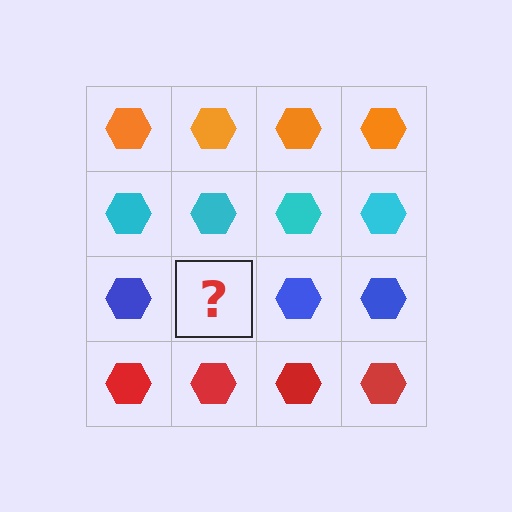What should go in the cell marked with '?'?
The missing cell should contain a blue hexagon.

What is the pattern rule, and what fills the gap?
The rule is that each row has a consistent color. The gap should be filled with a blue hexagon.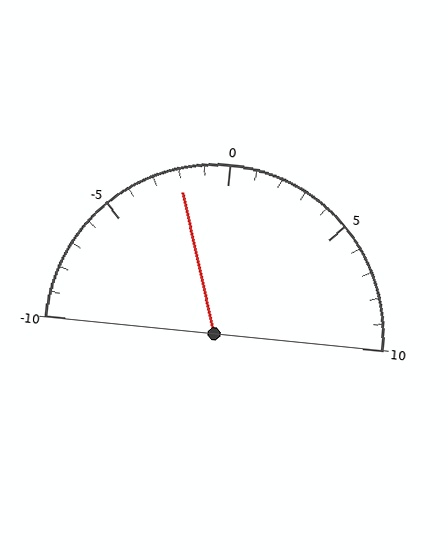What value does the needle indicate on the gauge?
The needle indicates approximately -2.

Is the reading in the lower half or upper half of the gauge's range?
The reading is in the lower half of the range (-10 to 10).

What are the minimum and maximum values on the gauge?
The gauge ranges from -10 to 10.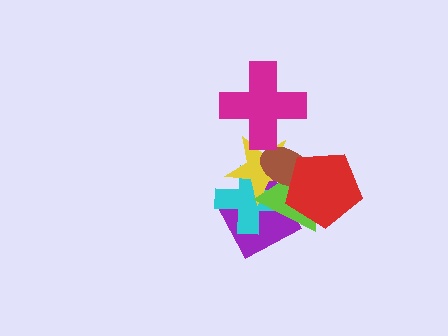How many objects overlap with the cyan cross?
4 objects overlap with the cyan cross.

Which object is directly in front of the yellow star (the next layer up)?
The lime triangle is directly in front of the yellow star.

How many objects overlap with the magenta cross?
1 object overlaps with the magenta cross.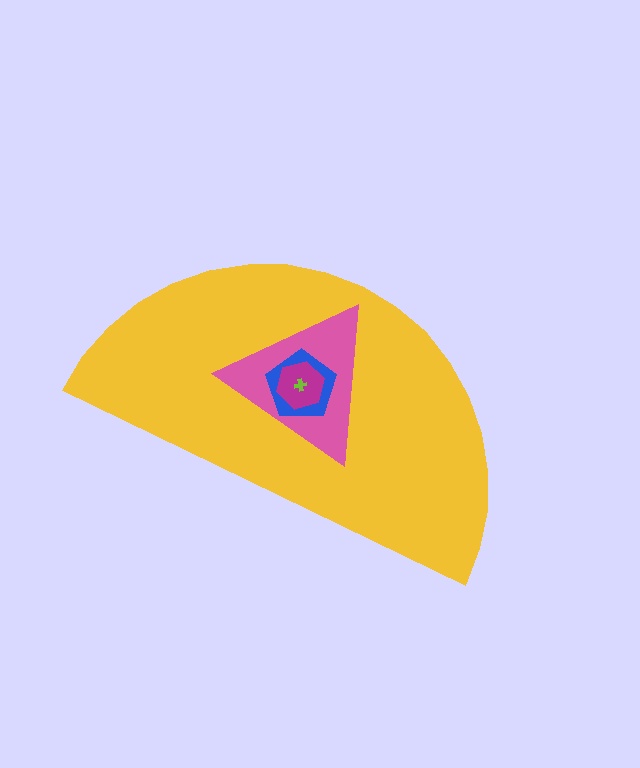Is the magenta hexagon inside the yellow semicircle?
Yes.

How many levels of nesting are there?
5.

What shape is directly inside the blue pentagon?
The magenta hexagon.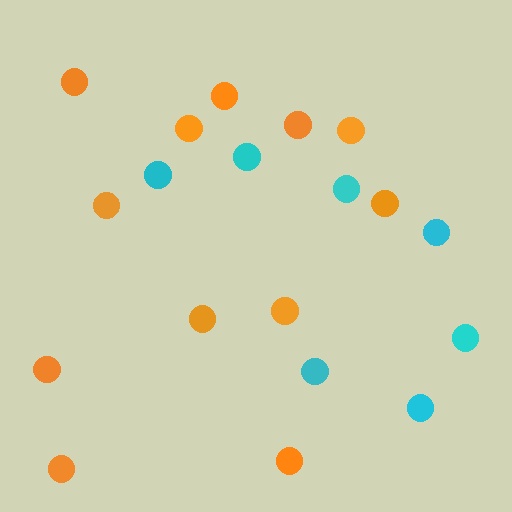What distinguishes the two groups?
There are 2 groups: one group of cyan circles (7) and one group of orange circles (12).